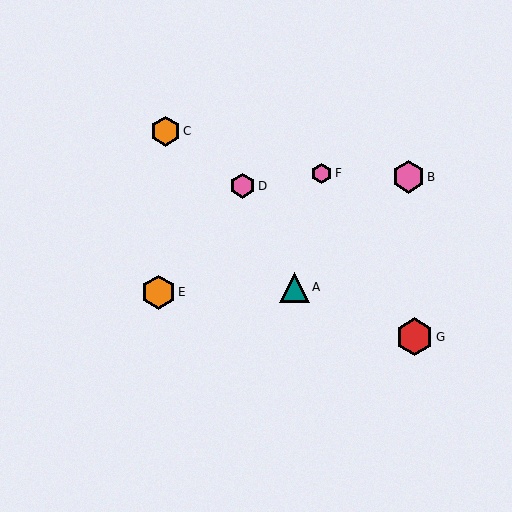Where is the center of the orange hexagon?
The center of the orange hexagon is at (165, 131).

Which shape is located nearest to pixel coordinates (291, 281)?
The teal triangle (labeled A) at (294, 287) is nearest to that location.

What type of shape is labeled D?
Shape D is a pink hexagon.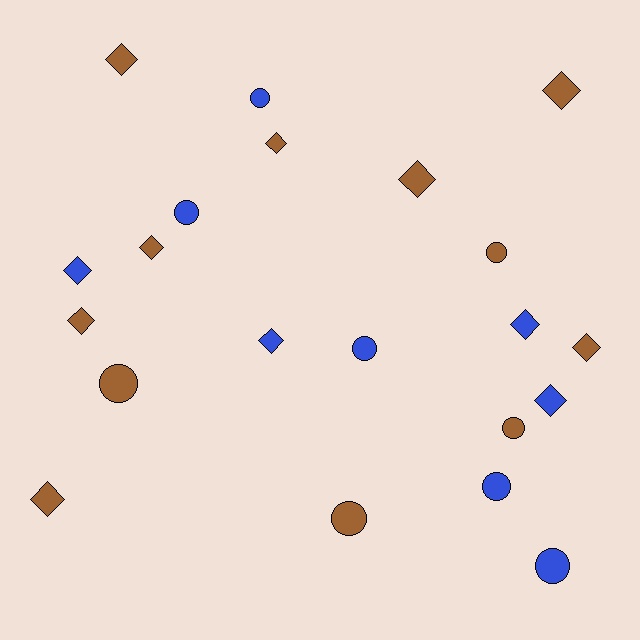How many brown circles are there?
There are 4 brown circles.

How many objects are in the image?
There are 21 objects.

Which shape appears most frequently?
Diamond, with 12 objects.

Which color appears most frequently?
Brown, with 12 objects.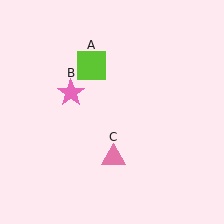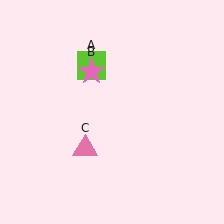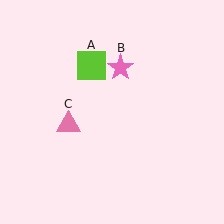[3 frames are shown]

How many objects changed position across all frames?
2 objects changed position: pink star (object B), pink triangle (object C).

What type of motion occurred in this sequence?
The pink star (object B), pink triangle (object C) rotated clockwise around the center of the scene.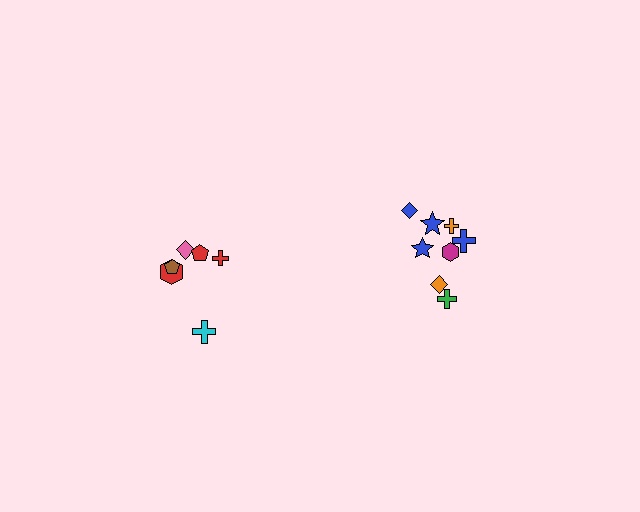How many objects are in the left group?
There are 6 objects.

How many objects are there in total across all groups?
There are 14 objects.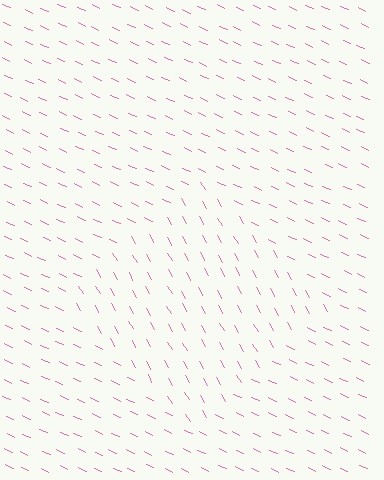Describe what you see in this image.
The image is filled with small pink line segments. A diamond region in the image has lines oriented differently from the surrounding lines, creating a visible texture boundary.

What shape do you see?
I see a diamond.